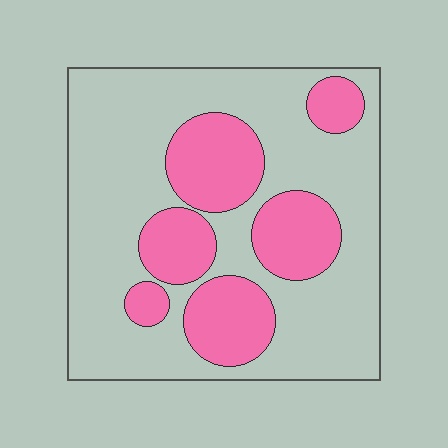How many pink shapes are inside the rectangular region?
6.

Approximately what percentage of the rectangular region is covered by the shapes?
Approximately 30%.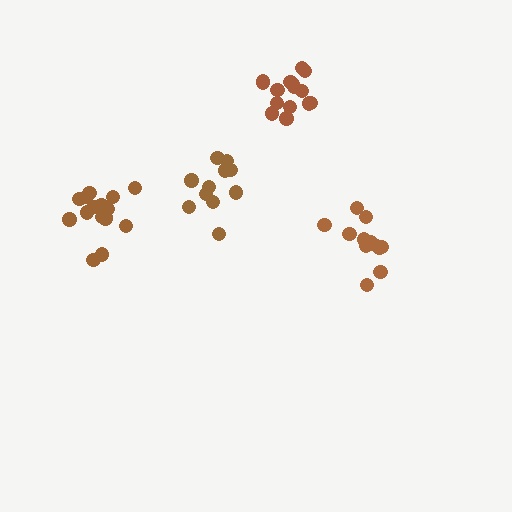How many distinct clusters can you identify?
There are 4 distinct clusters.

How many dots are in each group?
Group 1: 12 dots, Group 2: 11 dots, Group 3: 16 dots, Group 4: 15 dots (54 total).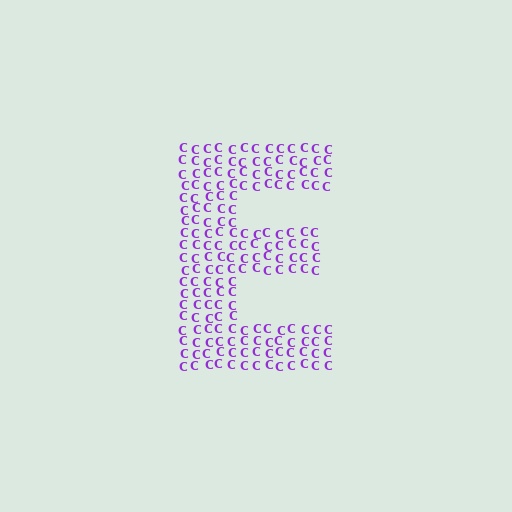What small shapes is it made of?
It is made of small letter C's.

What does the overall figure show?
The overall figure shows the letter E.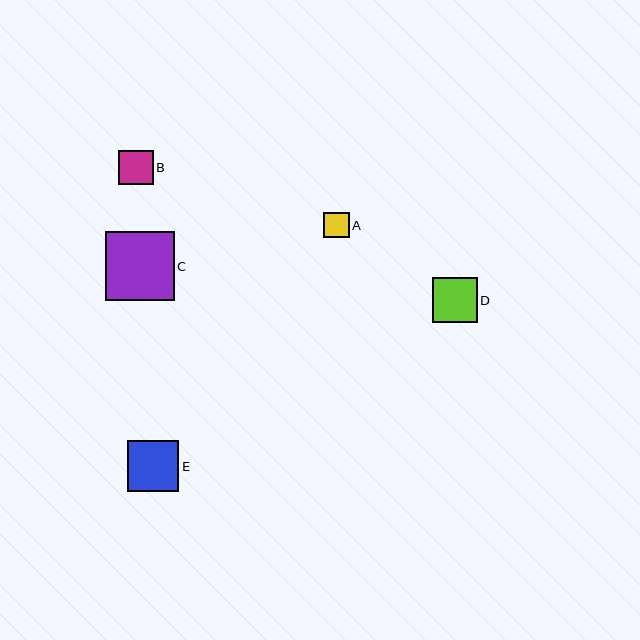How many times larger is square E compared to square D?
Square E is approximately 1.1 times the size of square D.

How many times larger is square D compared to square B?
Square D is approximately 1.3 times the size of square B.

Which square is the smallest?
Square A is the smallest with a size of approximately 25 pixels.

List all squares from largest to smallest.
From largest to smallest: C, E, D, B, A.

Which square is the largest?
Square C is the largest with a size of approximately 69 pixels.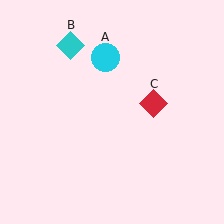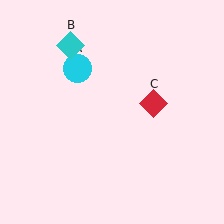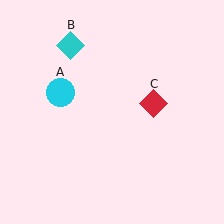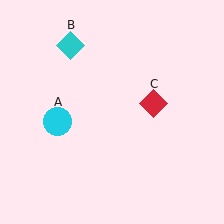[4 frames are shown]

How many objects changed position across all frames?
1 object changed position: cyan circle (object A).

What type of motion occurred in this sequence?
The cyan circle (object A) rotated counterclockwise around the center of the scene.